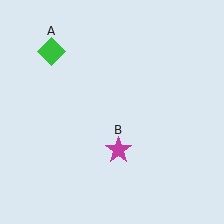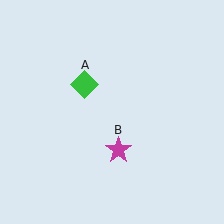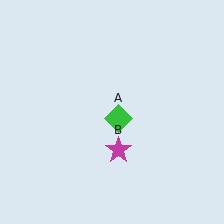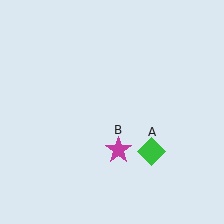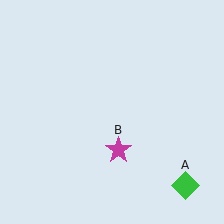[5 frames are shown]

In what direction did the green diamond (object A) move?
The green diamond (object A) moved down and to the right.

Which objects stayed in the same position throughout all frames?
Magenta star (object B) remained stationary.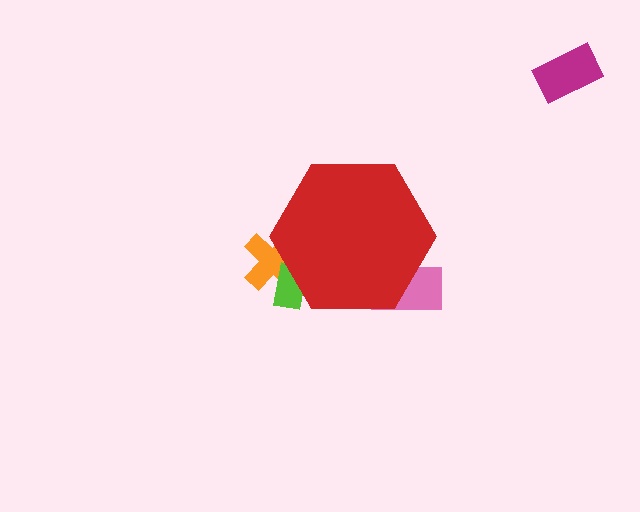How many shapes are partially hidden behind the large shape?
3 shapes are partially hidden.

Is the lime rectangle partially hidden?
Yes, the lime rectangle is partially hidden behind the red hexagon.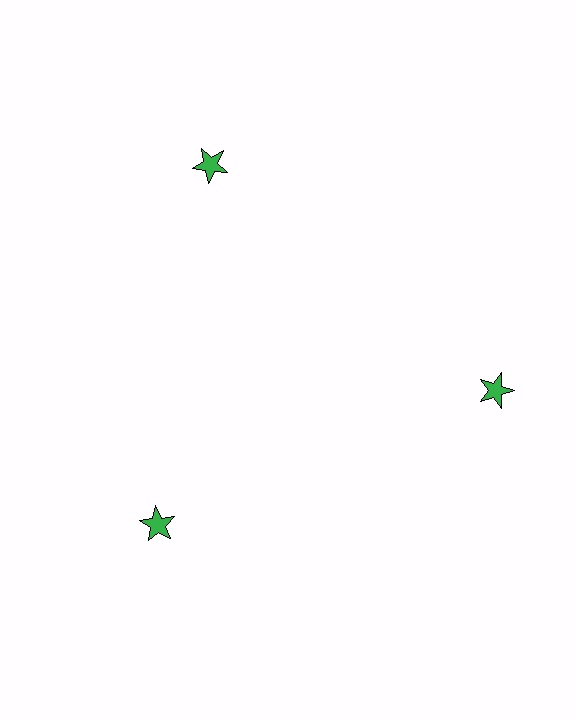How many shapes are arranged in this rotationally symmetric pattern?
There are 3 shapes, arranged in 3 groups of 1.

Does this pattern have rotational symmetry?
Yes, this pattern has 3-fold rotational symmetry. It looks the same after rotating 120 degrees around the center.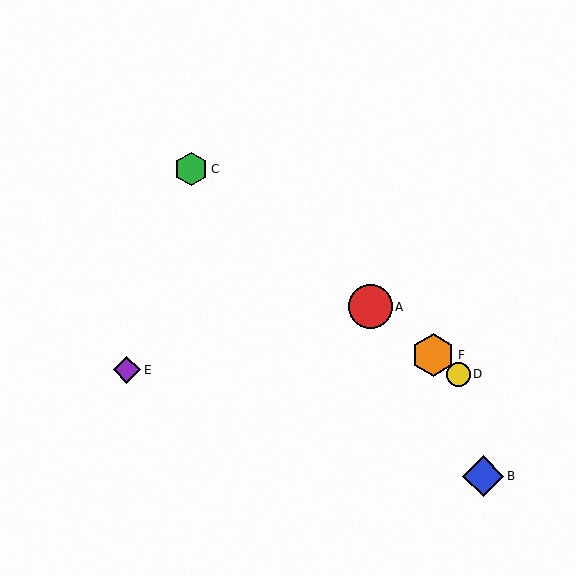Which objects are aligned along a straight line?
Objects A, C, D, F are aligned along a straight line.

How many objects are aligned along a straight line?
4 objects (A, C, D, F) are aligned along a straight line.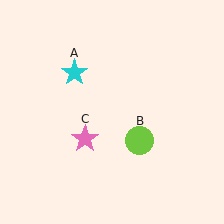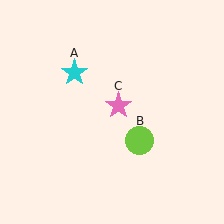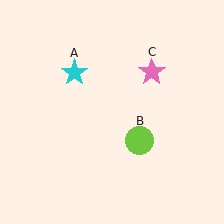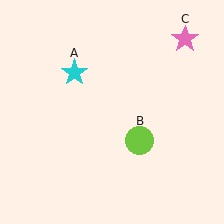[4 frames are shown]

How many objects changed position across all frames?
1 object changed position: pink star (object C).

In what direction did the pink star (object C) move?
The pink star (object C) moved up and to the right.